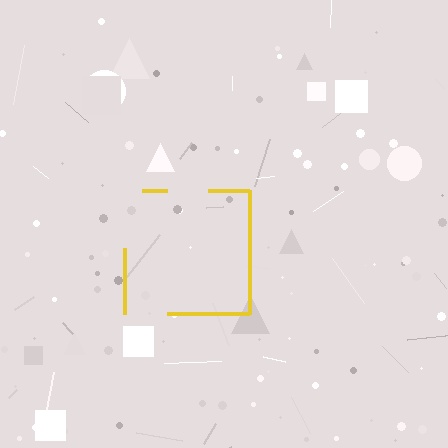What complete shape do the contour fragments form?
The contour fragments form a square.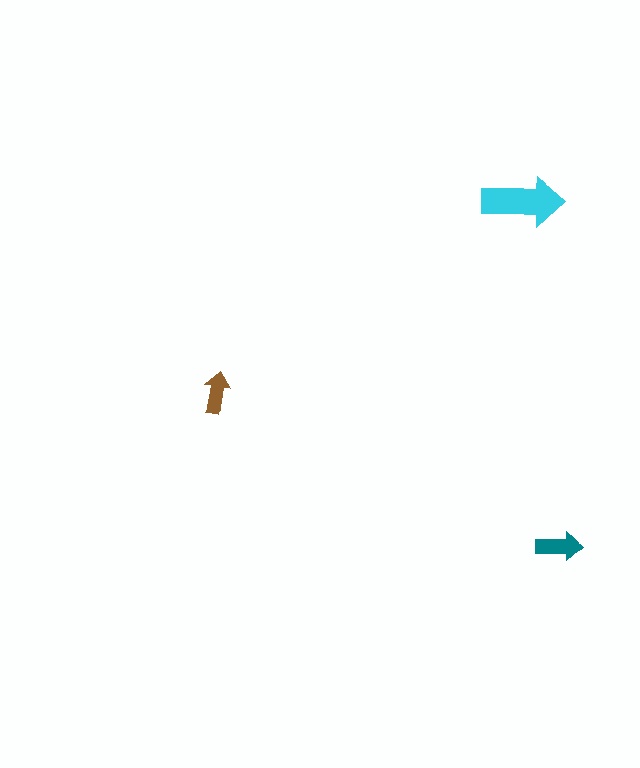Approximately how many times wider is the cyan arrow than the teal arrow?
About 2 times wider.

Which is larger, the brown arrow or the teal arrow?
The teal one.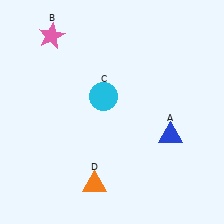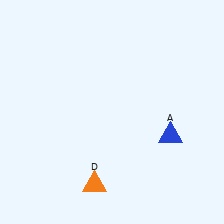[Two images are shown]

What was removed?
The pink star (B), the cyan circle (C) were removed in Image 2.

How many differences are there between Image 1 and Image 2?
There are 2 differences between the two images.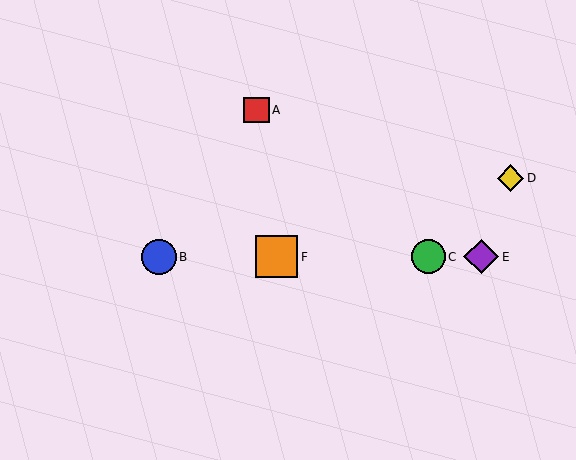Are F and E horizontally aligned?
Yes, both are at y≈257.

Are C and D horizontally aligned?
No, C is at y≈257 and D is at y≈178.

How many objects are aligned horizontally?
4 objects (B, C, E, F) are aligned horizontally.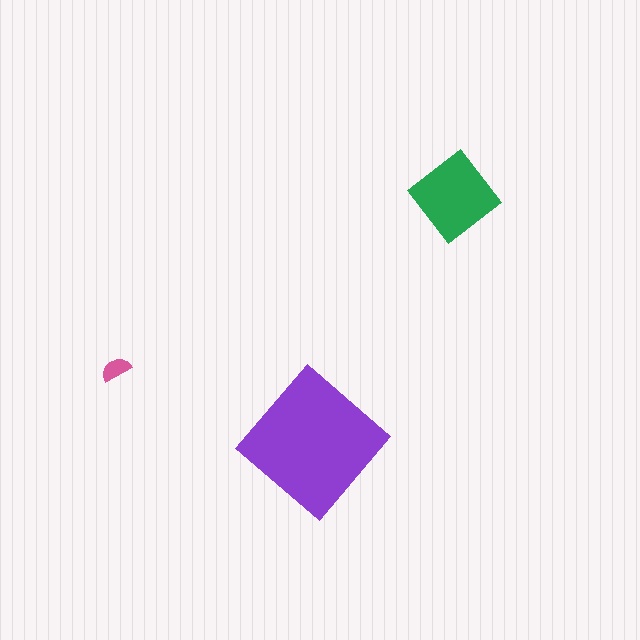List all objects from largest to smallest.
The purple diamond, the green diamond, the pink semicircle.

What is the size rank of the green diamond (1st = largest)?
2nd.